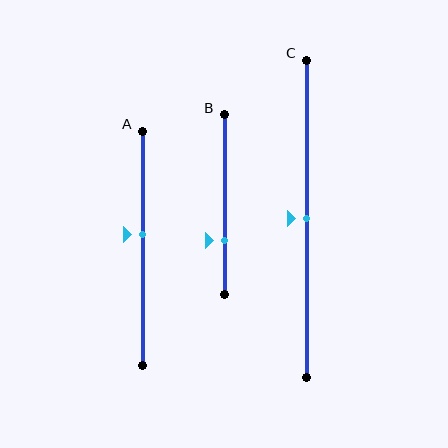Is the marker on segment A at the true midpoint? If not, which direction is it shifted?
No, the marker on segment A is shifted upward by about 6% of the segment length.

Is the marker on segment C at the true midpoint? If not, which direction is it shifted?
Yes, the marker on segment C is at the true midpoint.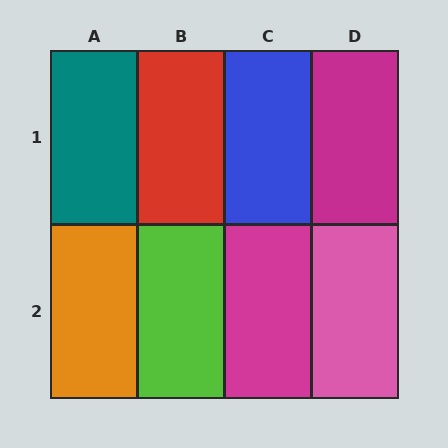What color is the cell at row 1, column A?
Teal.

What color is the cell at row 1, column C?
Blue.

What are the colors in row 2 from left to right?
Orange, lime, magenta, pink.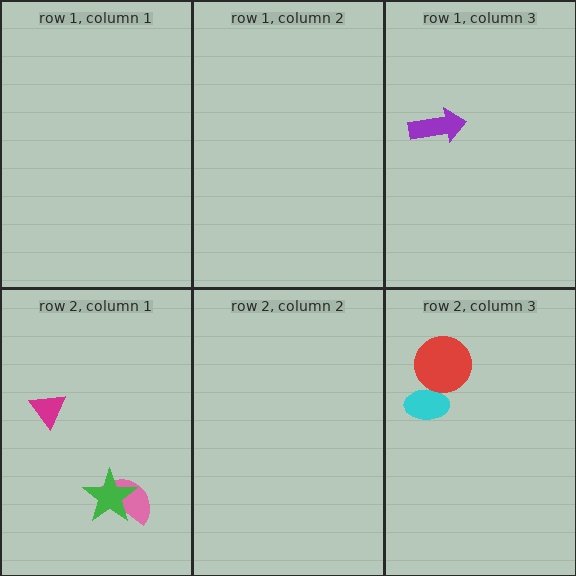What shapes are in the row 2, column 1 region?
The pink semicircle, the magenta triangle, the green star.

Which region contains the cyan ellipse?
The row 2, column 3 region.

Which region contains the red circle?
The row 2, column 3 region.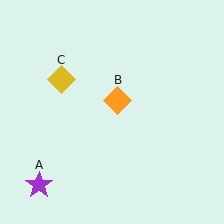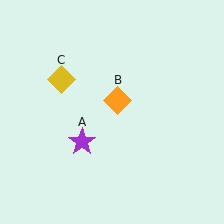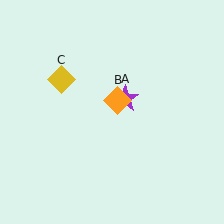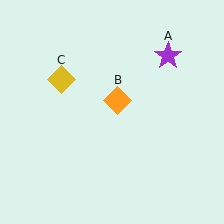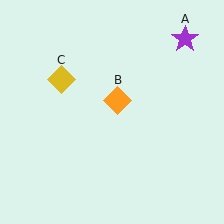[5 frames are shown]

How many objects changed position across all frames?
1 object changed position: purple star (object A).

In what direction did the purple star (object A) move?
The purple star (object A) moved up and to the right.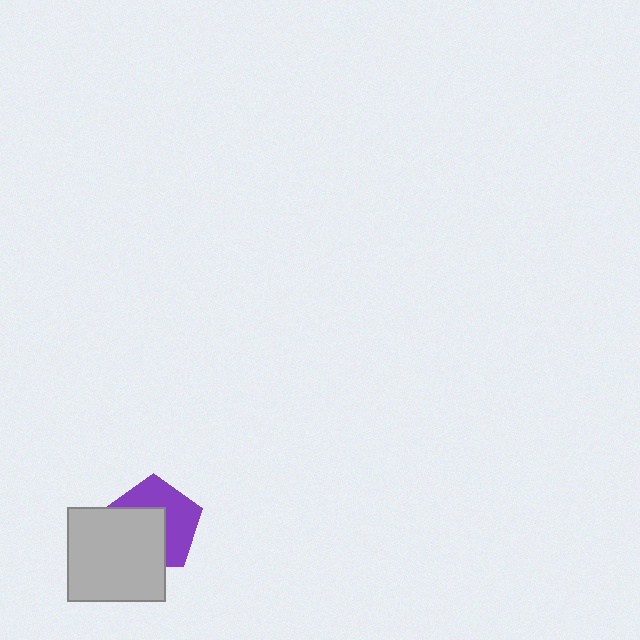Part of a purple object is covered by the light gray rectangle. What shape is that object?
It is a pentagon.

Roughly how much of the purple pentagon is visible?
About half of it is visible (roughly 52%).